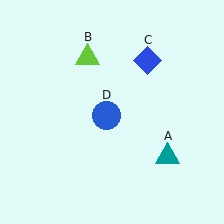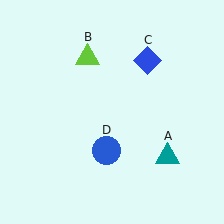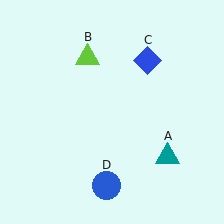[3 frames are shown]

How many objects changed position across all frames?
1 object changed position: blue circle (object D).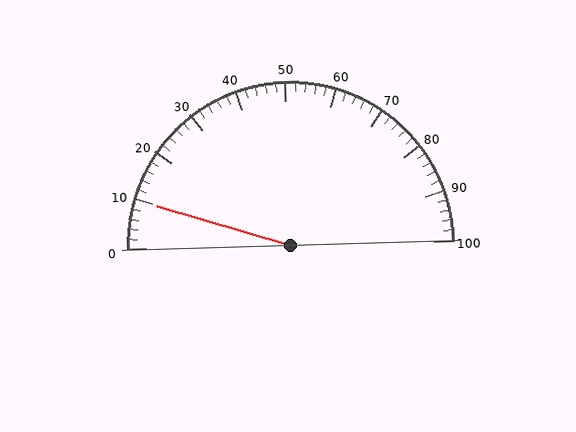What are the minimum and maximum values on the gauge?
The gauge ranges from 0 to 100.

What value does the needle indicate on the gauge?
The needle indicates approximately 10.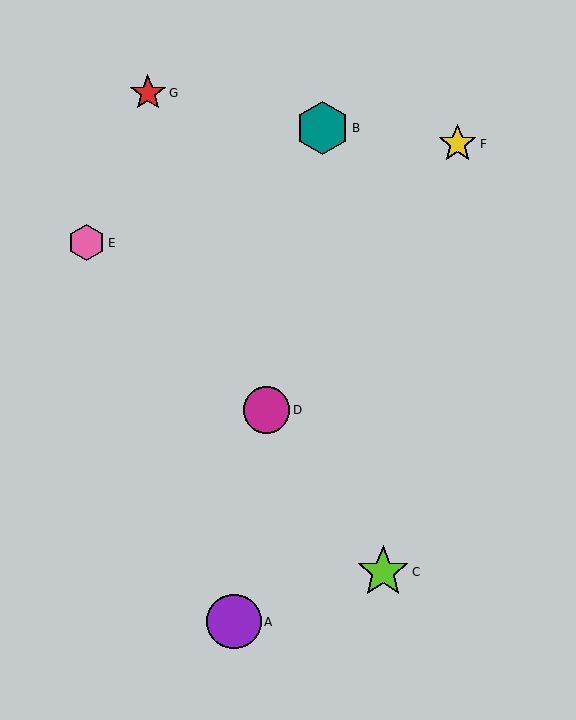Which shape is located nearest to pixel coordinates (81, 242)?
The pink hexagon (labeled E) at (87, 243) is nearest to that location.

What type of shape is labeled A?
Shape A is a purple circle.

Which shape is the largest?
The purple circle (labeled A) is the largest.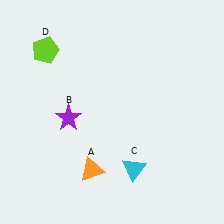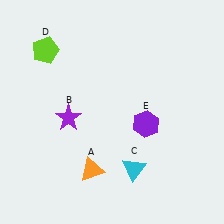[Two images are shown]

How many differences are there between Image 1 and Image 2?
There is 1 difference between the two images.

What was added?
A purple hexagon (E) was added in Image 2.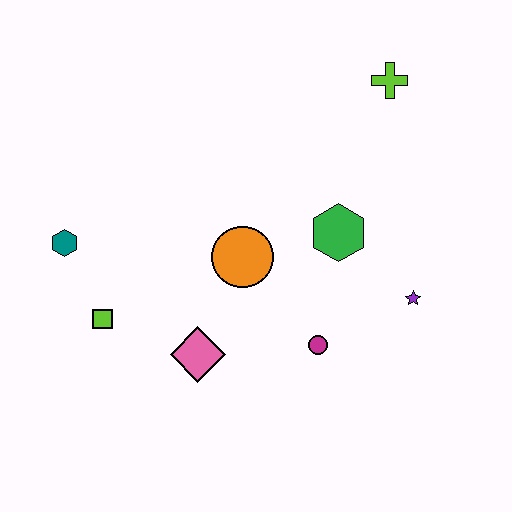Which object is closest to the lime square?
The teal hexagon is closest to the lime square.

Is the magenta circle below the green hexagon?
Yes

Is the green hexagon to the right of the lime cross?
No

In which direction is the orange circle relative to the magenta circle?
The orange circle is above the magenta circle.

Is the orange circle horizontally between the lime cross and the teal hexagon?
Yes